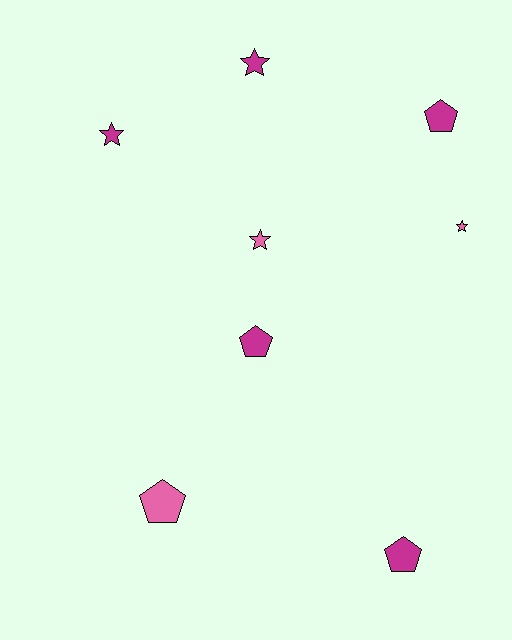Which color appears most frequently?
Magenta, with 5 objects.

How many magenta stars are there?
There are 2 magenta stars.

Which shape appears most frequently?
Star, with 4 objects.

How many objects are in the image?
There are 8 objects.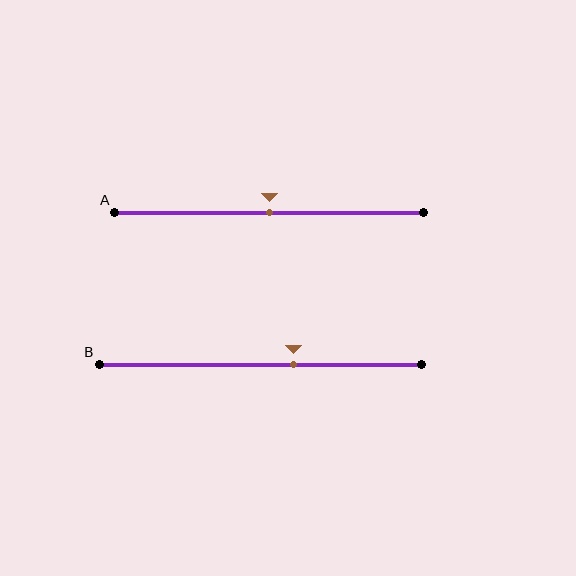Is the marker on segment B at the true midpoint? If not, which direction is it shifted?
No, the marker on segment B is shifted to the right by about 10% of the segment length.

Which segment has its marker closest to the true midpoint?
Segment A has its marker closest to the true midpoint.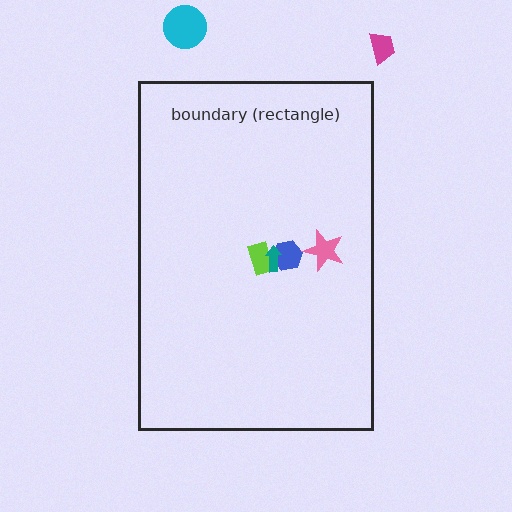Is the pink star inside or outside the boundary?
Inside.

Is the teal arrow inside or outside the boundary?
Inside.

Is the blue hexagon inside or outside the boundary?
Inside.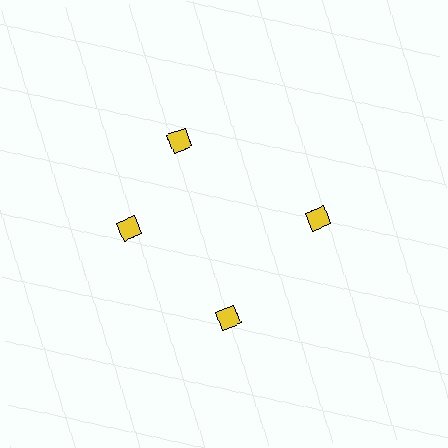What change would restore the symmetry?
The symmetry would be restored by rotating it back into even spacing with its neighbors so that all 4 diamonds sit at equal angles and equal distance from the center.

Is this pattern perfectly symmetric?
No. The 4 yellow diamonds are arranged in a ring, but one element near the 12 o'clock position is rotated out of alignment along the ring, breaking the 4-fold rotational symmetry.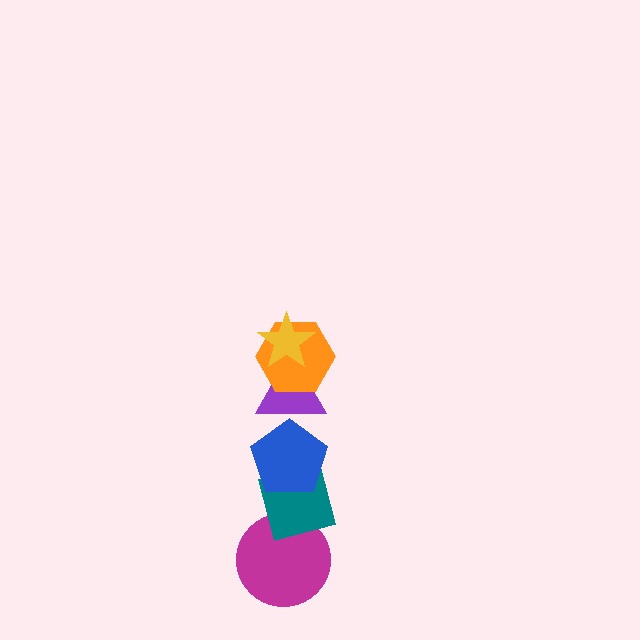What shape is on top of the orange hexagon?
The yellow star is on top of the orange hexagon.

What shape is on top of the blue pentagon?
The purple triangle is on top of the blue pentagon.